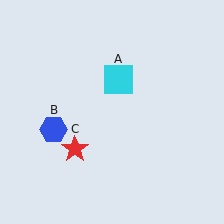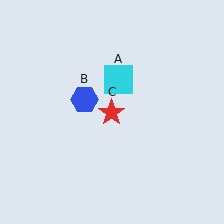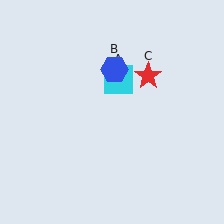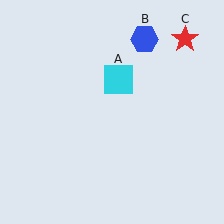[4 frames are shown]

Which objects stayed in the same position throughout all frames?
Cyan square (object A) remained stationary.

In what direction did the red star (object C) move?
The red star (object C) moved up and to the right.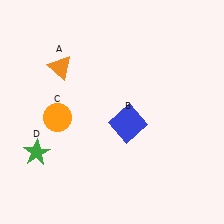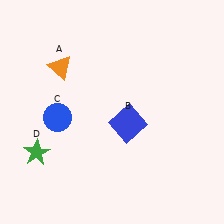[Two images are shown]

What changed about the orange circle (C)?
In Image 1, C is orange. In Image 2, it changed to blue.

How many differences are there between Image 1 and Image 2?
There is 1 difference between the two images.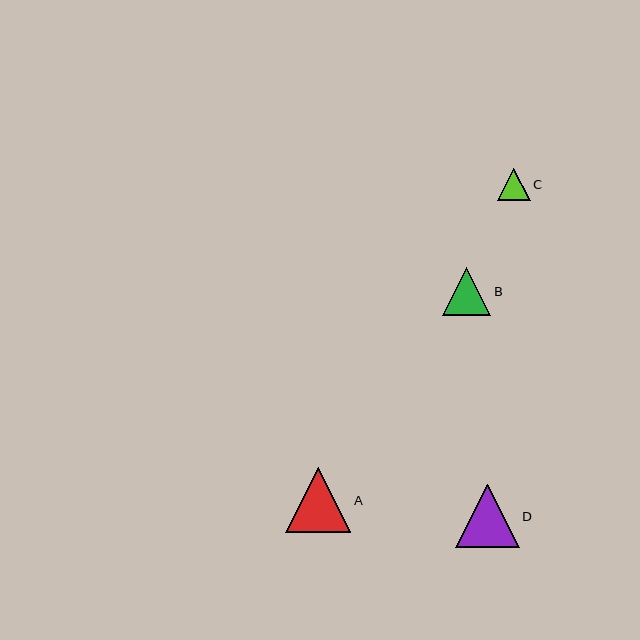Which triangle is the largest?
Triangle A is the largest with a size of approximately 65 pixels.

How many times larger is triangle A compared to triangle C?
Triangle A is approximately 2.0 times the size of triangle C.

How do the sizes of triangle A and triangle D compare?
Triangle A and triangle D are approximately the same size.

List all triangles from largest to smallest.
From largest to smallest: A, D, B, C.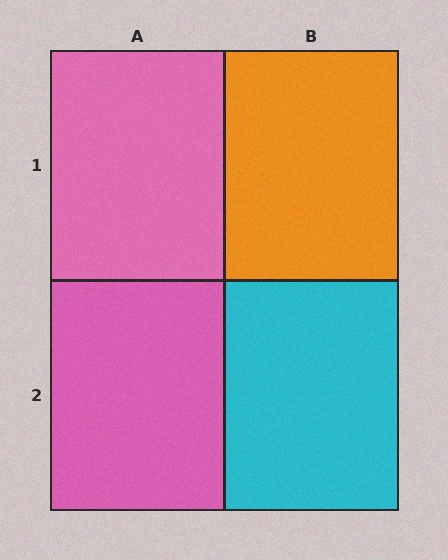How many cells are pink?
2 cells are pink.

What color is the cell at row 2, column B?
Cyan.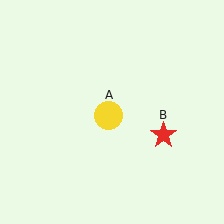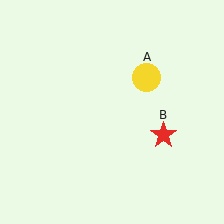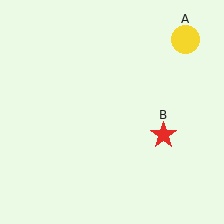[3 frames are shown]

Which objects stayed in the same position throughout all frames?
Red star (object B) remained stationary.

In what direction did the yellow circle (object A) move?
The yellow circle (object A) moved up and to the right.